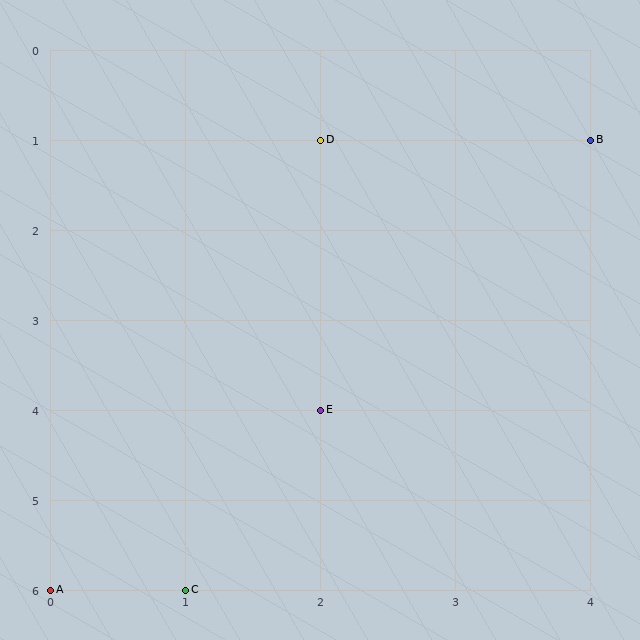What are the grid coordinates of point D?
Point D is at grid coordinates (2, 1).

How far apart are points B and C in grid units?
Points B and C are 3 columns and 5 rows apart (about 5.8 grid units diagonally).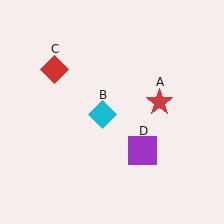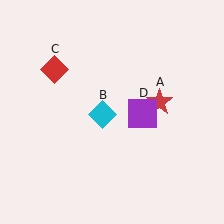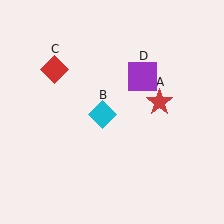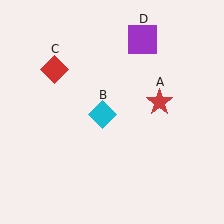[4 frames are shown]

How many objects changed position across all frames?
1 object changed position: purple square (object D).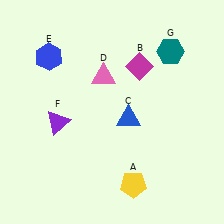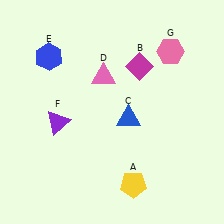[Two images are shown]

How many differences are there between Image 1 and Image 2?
There is 1 difference between the two images.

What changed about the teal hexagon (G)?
In Image 1, G is teal. In Image 2, it changed to pink.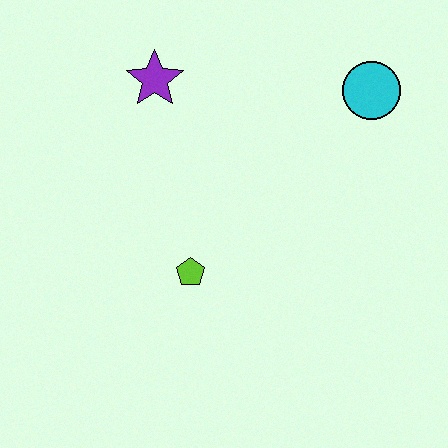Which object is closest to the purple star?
The lime pentagon is closest to the purple star.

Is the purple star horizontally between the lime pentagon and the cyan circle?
No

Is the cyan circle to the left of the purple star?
No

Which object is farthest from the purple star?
The cyan circle is farthest from the purple star.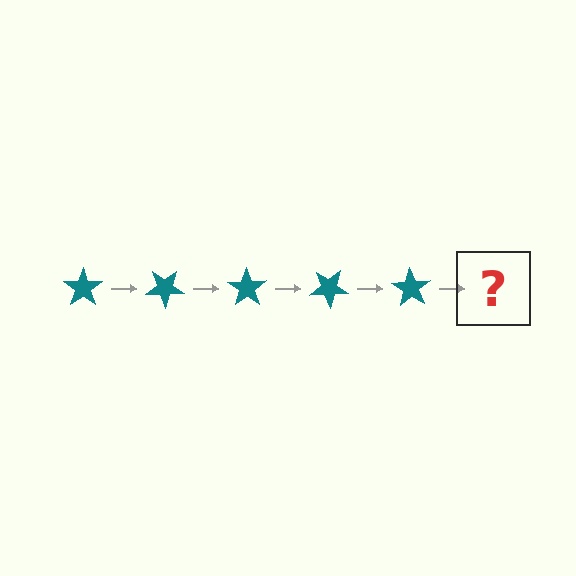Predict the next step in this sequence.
The next step is a teal star rotated 175 degrees.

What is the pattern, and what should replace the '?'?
The pattern is that the star rotates 35 degrees each step. The '?' should be a teal star rotated 175 degrees.